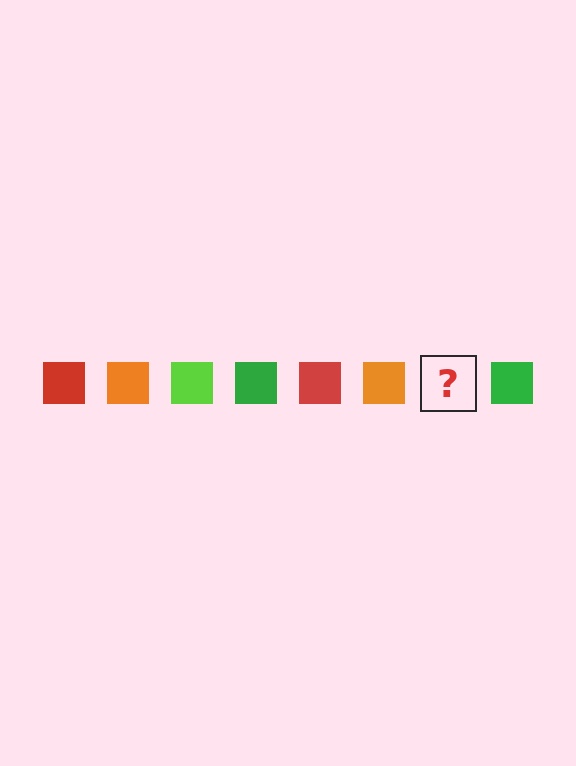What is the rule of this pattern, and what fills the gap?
The rule is that the pattern cycles through red, orange, lime, green squares. The gap should be filled with a lime square.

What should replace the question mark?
The question mark should be replaced with a lime square.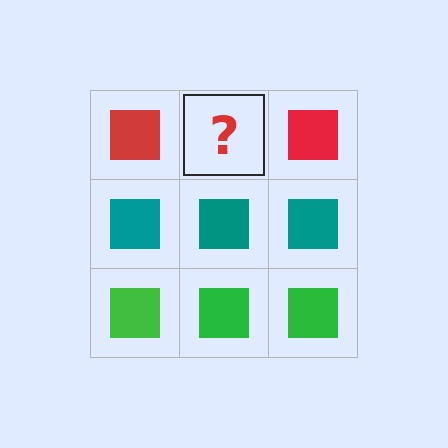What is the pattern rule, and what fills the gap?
The rule is that each row has a consistent color. The gap should be filled with a red square.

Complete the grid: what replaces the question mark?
The question mark should be replaced with a red square.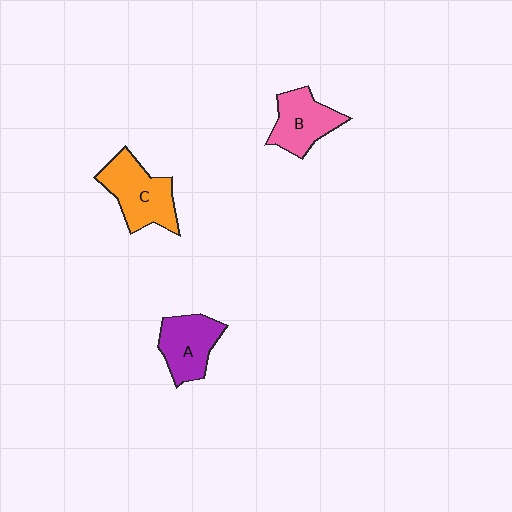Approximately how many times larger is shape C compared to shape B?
Approximately 1.2 times.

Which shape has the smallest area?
Shape B (pink).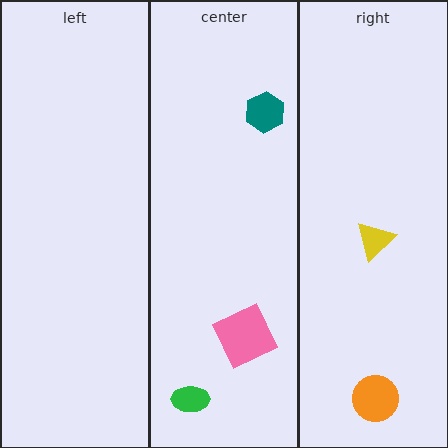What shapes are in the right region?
The orange circle, the yellow triangle.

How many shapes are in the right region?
2.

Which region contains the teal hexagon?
The center region.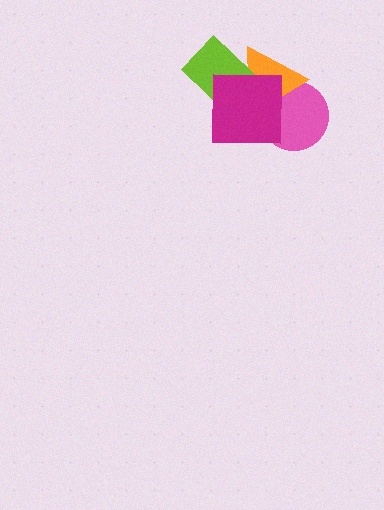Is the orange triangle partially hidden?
Yes, it is partially covered by another shape.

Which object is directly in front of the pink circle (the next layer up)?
The orange triangle is directly in front of the pink circle.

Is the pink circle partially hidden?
Yes, it is partially covered by another shape.